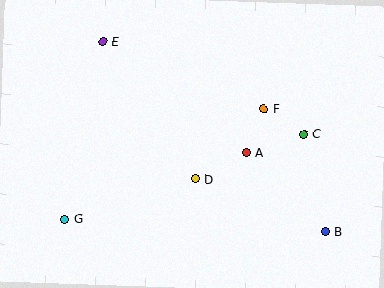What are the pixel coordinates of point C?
Point C is at (304, 134).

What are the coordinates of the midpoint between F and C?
The midpoint between F and C is at (284, 121).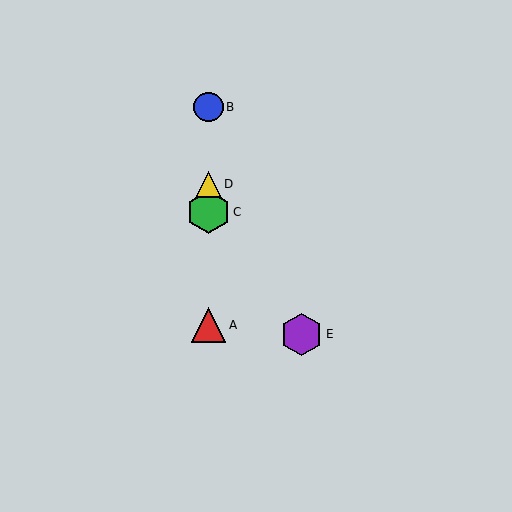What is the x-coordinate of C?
Object C is at x≈208.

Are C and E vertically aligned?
No, C is at x≈208 and E is at x≈301.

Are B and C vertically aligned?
Yes, both are at x≈208.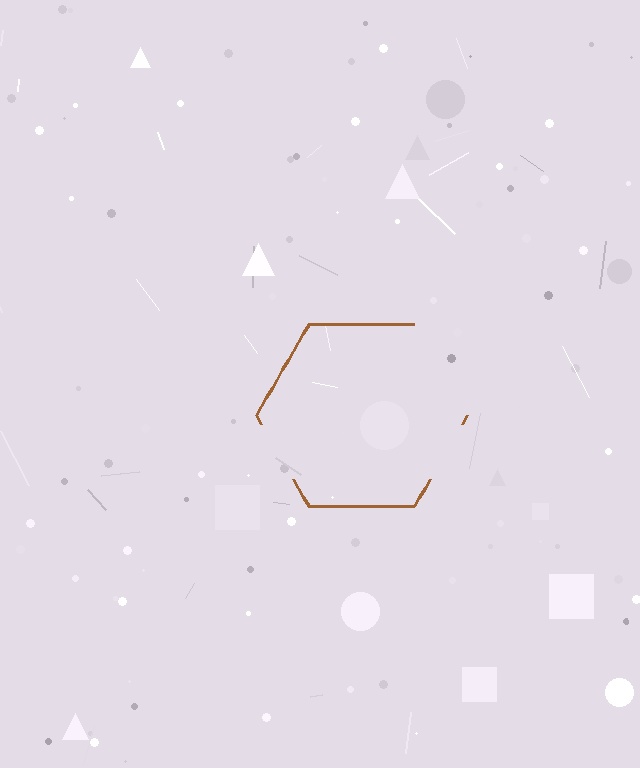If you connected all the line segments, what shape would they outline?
They would outline a hexagon.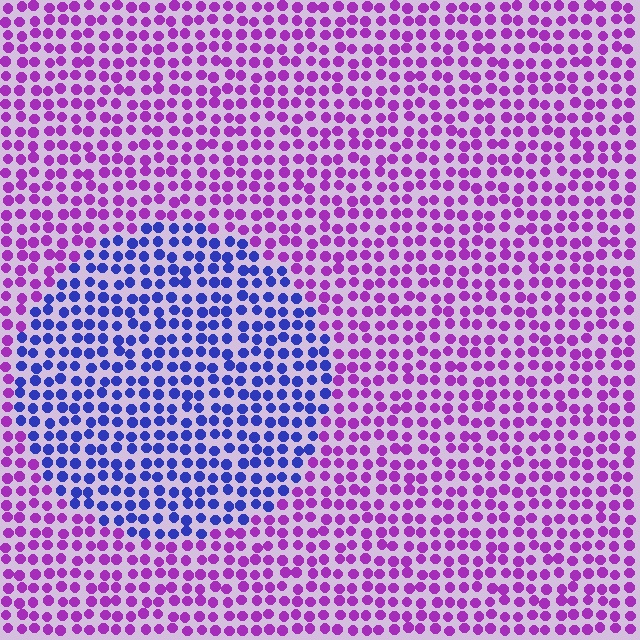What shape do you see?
I see a circle.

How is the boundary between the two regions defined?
The boundary is defined purely by a slight shift in hue (about 56 degrees). Spacing, size, and orientation are identical on both sides.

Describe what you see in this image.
The image is filled with small purple elements in a uniform arrangement. A circle-shaped region is visible where the elements are tinted to a slightly different hue, forming a subtle color boundary.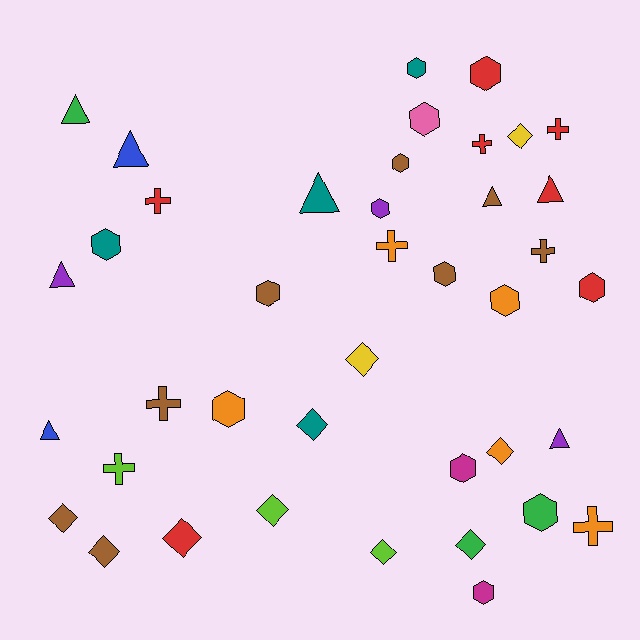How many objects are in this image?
There are 40 objects.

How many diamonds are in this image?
There are 10 diamonds.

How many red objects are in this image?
There are 7 red objects.